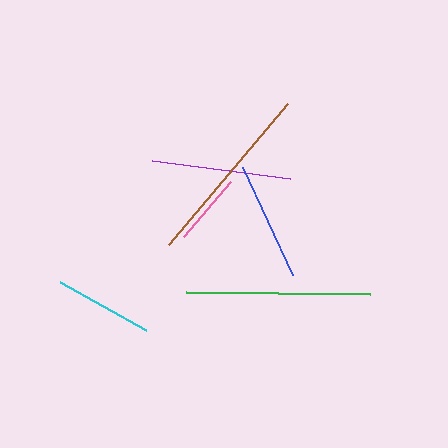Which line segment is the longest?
The brown line is the longest at approximately 184 pixels.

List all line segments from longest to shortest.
From longest to shortest: brown, green, purple, blue, cyan, pink.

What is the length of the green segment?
The green segment is approximately 183 pixels long.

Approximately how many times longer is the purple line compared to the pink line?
The purple line is approximately 1.9 times the length of the pink line.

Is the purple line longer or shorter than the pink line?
The purple line is longer than the pink line.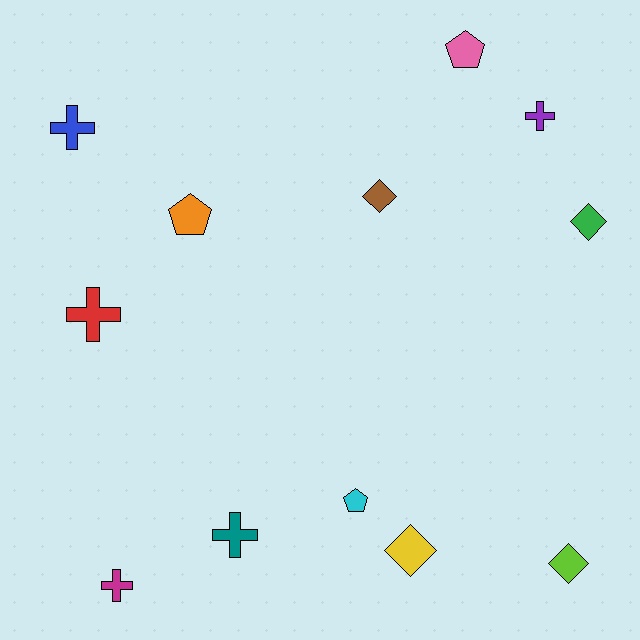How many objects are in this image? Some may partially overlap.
There are 12 objects.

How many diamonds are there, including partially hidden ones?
There are 4 diamonds.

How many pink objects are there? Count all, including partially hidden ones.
There is 1 pink object.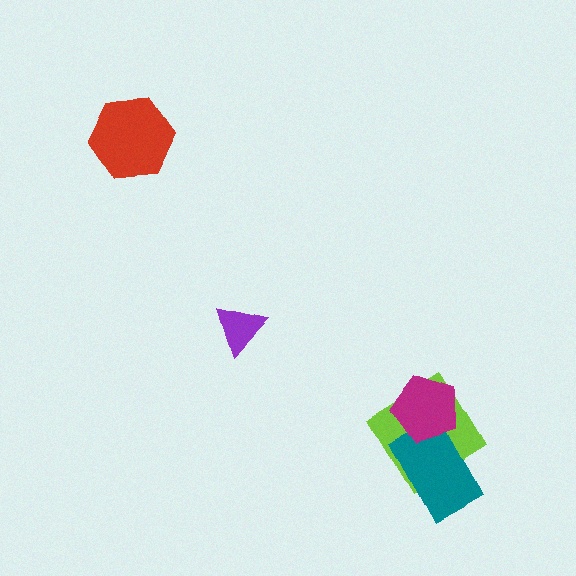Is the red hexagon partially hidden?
No, no other shape covers it.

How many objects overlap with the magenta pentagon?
2 objects overlap with the magenta pentagon.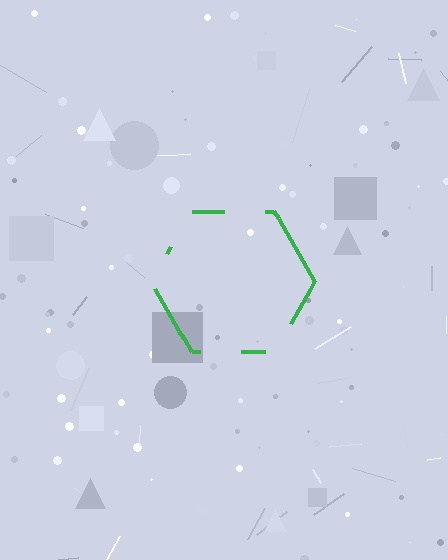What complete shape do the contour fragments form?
The contour fragments form a hexagon.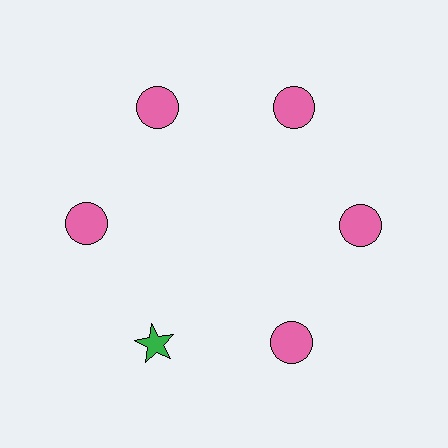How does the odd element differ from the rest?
It differs in both color (green instead of pink) and shape (star instead of circle).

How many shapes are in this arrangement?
There are 6 shapes arranged in a ring pattern.